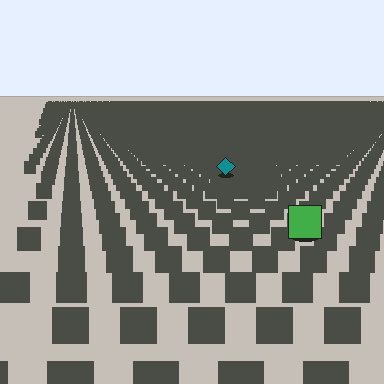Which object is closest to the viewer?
The green square is closest. The texture marks near it are larger and more spread out.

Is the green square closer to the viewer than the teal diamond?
Yes. The green square is closer — you can tell from the texture gradient: the ground texture is coarser near it.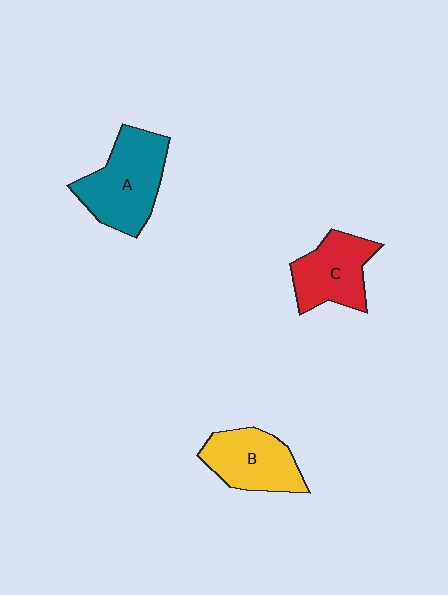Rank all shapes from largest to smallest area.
From largest to smallest: A (teal), B (yellow), C (red).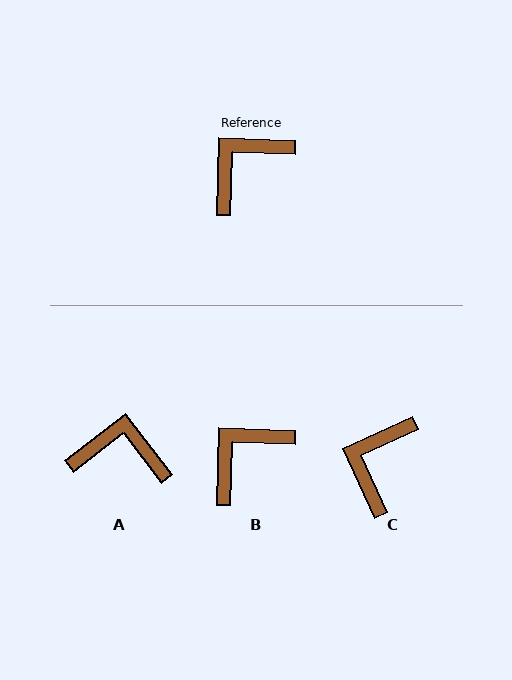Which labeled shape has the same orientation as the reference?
B.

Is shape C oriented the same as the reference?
No, it is off by about 26 degrees.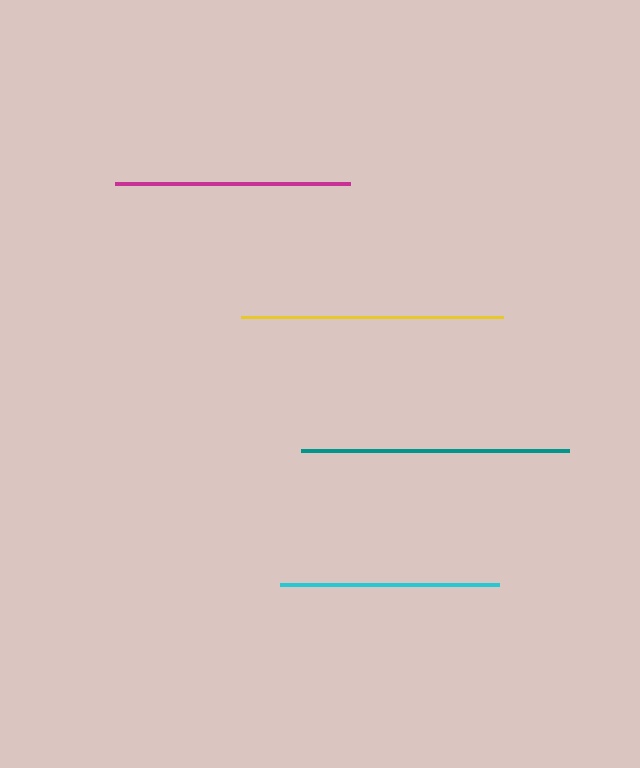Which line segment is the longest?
The teal line is the longest at approximately 267 pixels.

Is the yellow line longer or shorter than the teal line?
The teal line is longer than the yellow line.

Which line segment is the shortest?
The cyan line is the shortest at approximately 218 pixels.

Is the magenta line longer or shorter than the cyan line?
The magenta line is longer than the cyan line.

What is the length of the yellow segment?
The yellow segment is approximately 263 pixels long.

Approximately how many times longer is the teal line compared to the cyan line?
The teal line is approximately 1.2 times the length of the cyan line.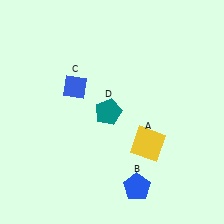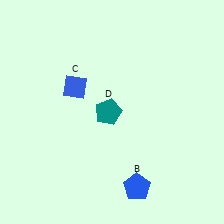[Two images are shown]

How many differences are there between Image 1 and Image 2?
There is 1 difference between the two images.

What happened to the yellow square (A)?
The yellow square (A) was removed in Image 2. It was in the bottom-right area of Image 1.